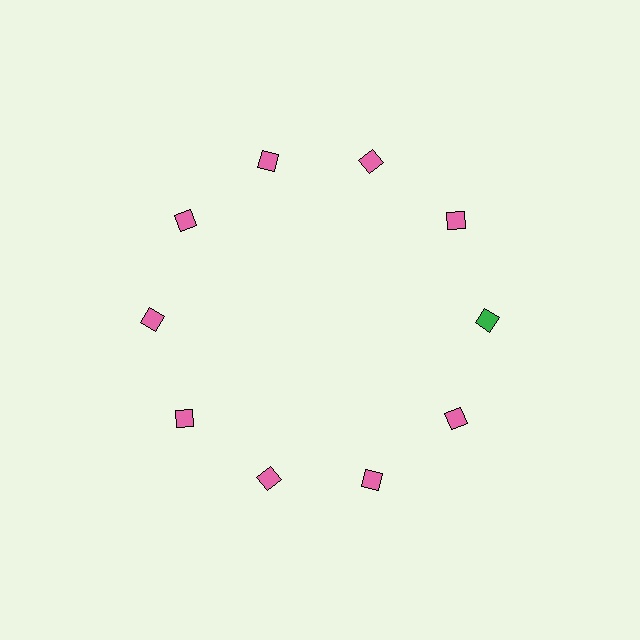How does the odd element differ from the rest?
It has a different color: green instead of pink.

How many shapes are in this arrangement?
There are 10 shapes arranged in a ring pattern.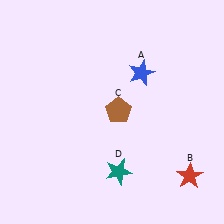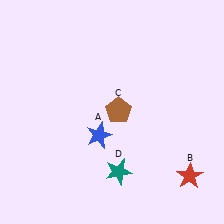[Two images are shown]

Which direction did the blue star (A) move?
The blue star (A) moved down.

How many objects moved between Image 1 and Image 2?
1 object moved between the two images.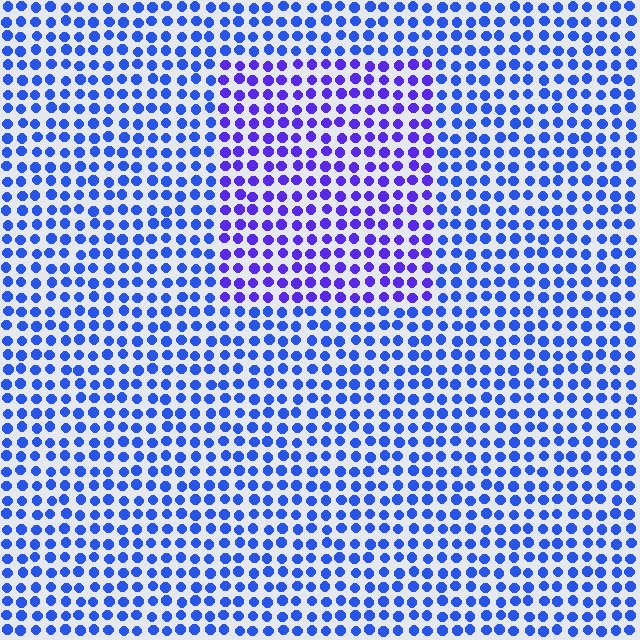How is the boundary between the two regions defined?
The boundary is defined purely by a slight shift in hue (about 30 degrees). Spacing, size, and orientation are identical on both sides.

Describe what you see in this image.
The image is filled with small blue elements in a uniform arrangement. A rectangle-shaped region is visible where the elements are tinted to a slightly different hue, forming a subtle color boundary.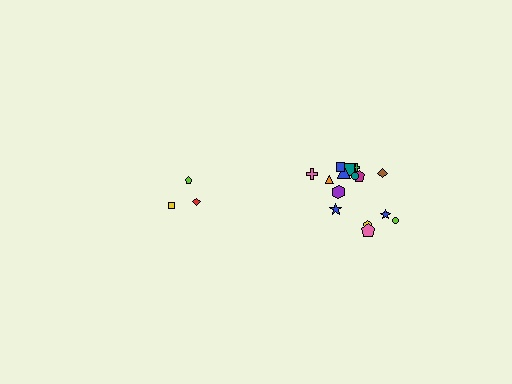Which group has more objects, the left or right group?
The right group.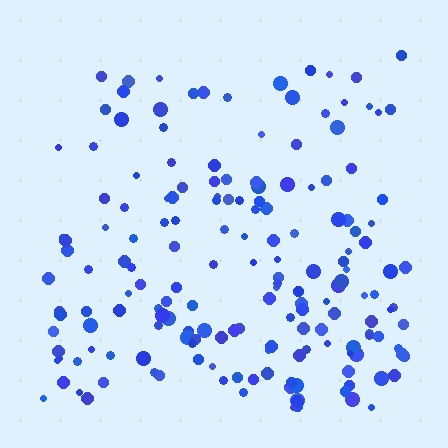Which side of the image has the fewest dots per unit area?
The top.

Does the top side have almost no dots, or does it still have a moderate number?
Still a moderate number, just noticeably fewer than the bottom.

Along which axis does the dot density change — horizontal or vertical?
Vertical.